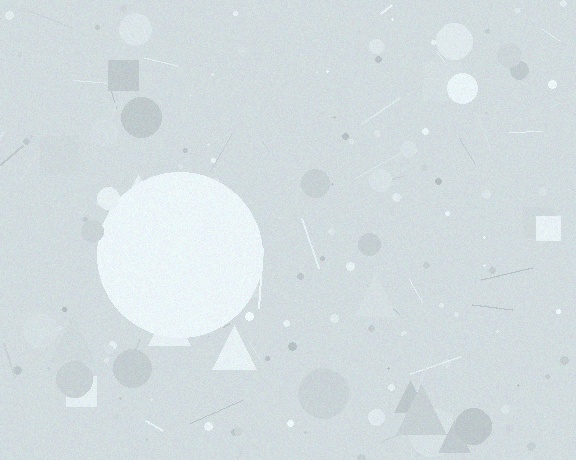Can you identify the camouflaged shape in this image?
The camouflaged shape is a circle.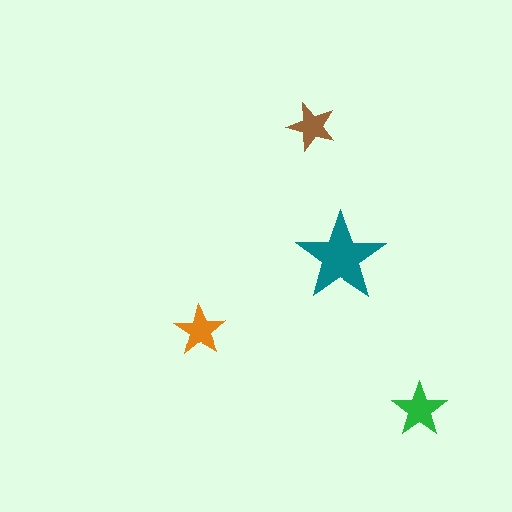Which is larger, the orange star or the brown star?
The orange one.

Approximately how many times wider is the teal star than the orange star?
About 1.5 times wider.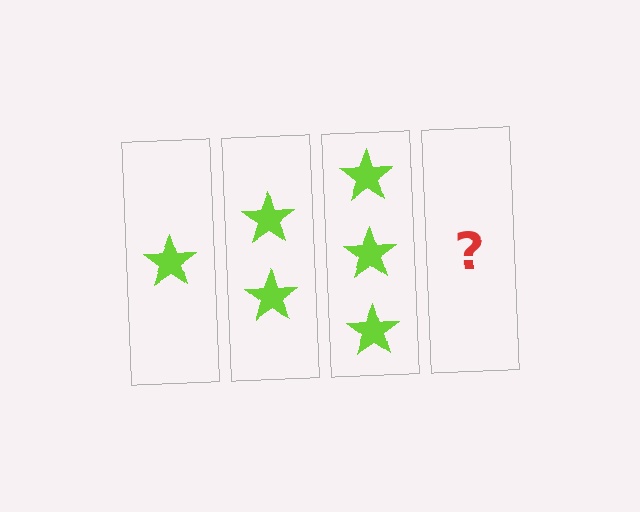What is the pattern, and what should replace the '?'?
The pattern is that each step adds one more star. The '?' should be 4 stars.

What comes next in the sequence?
The next element should be 4 stars.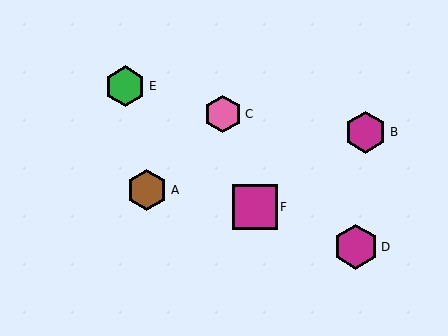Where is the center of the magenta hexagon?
The center of the magenta hexagon is at (356, 247).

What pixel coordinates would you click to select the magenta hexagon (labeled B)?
Click at (366, 132) to select the magenta hexagon B.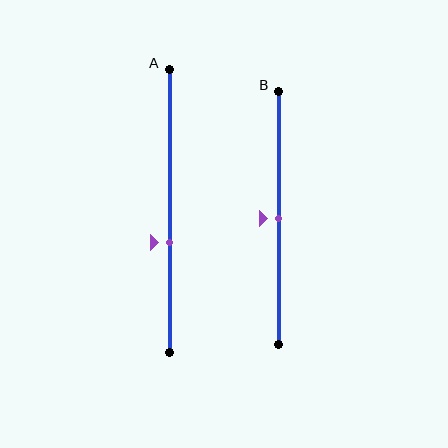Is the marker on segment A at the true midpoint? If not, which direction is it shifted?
No, the marker on segment A is shifted downward by about 11% of the segment length.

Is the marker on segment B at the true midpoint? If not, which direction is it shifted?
Yes, the marker on segment B is at the true midpoint.